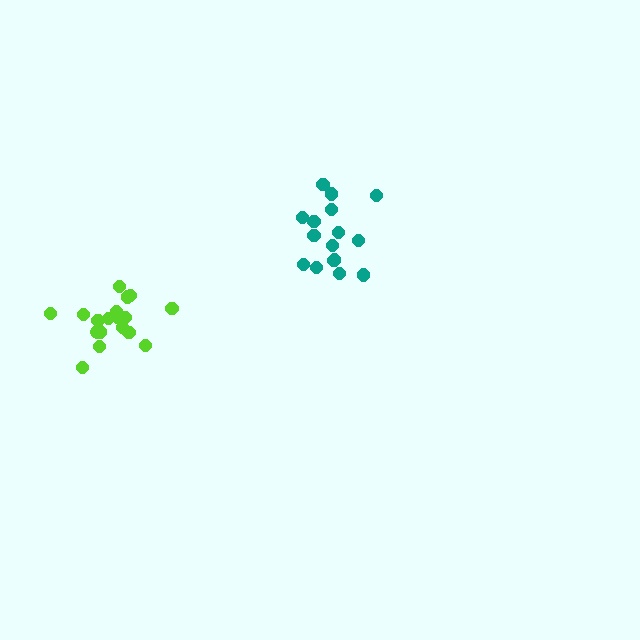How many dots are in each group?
Group 1: 16 dots, Group 2: 18 dots (34 total).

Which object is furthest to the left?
The lime cluster is leftmost.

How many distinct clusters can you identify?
There are 2 distinct clusters.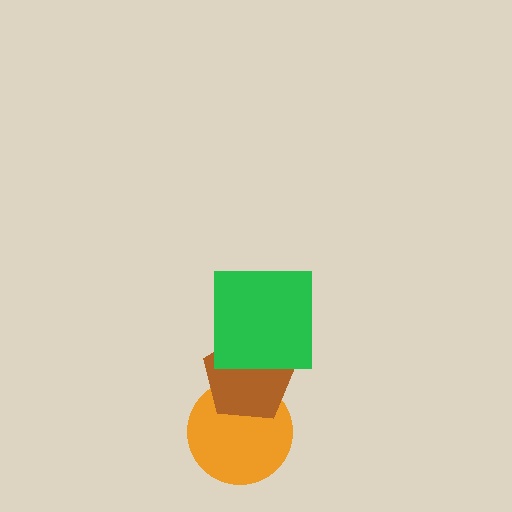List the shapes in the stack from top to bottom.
From top to bottom: the green square, the brown pentagon, the orange circle.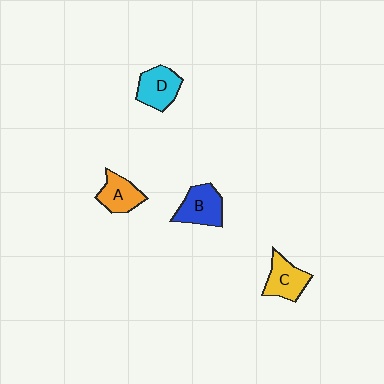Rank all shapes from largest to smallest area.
From largest to smallest: B (blue), D (cyan), C (yellow), A (orange).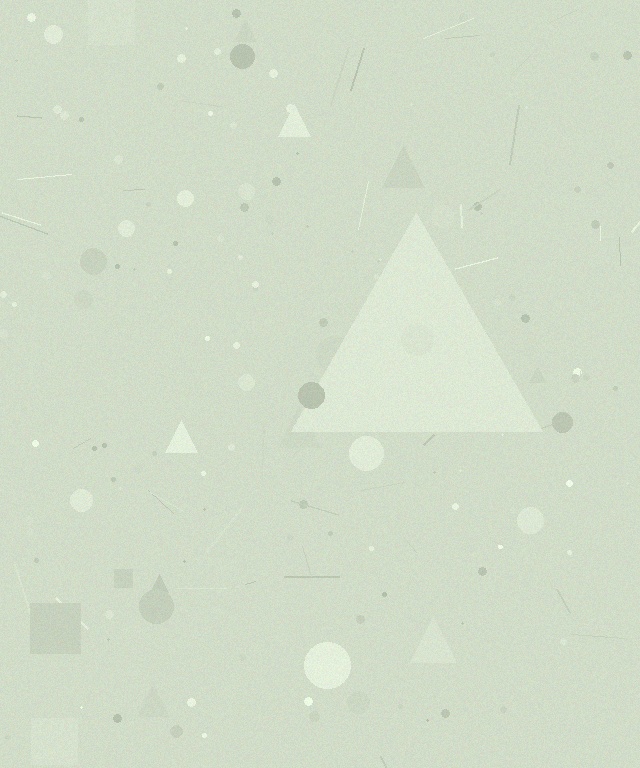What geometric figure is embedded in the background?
A triangle is embedded in the background.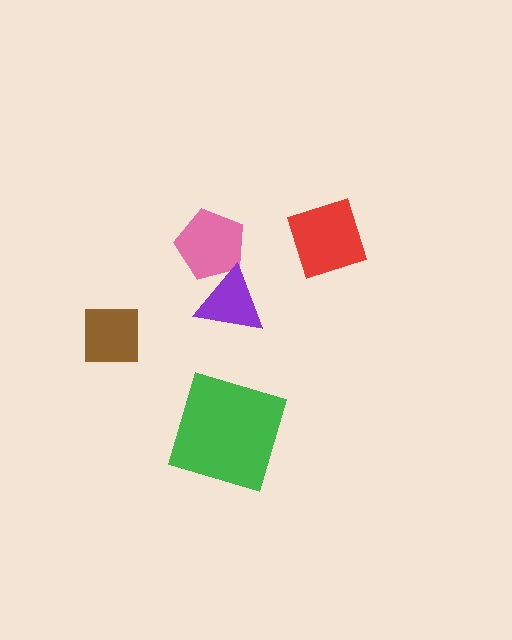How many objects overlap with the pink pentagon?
1 object overlaps with the pink pentagon.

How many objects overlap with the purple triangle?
1 object overlaps with the purple triangle.